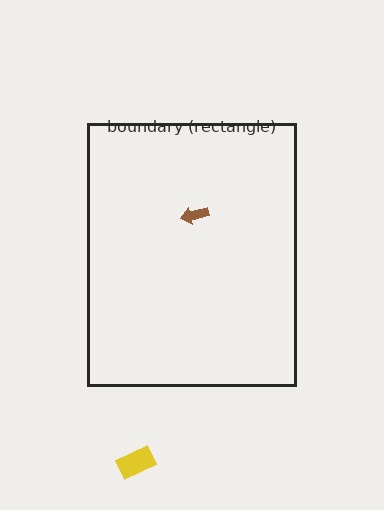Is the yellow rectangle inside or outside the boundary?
Outside.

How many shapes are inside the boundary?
1 inside, 1 outside.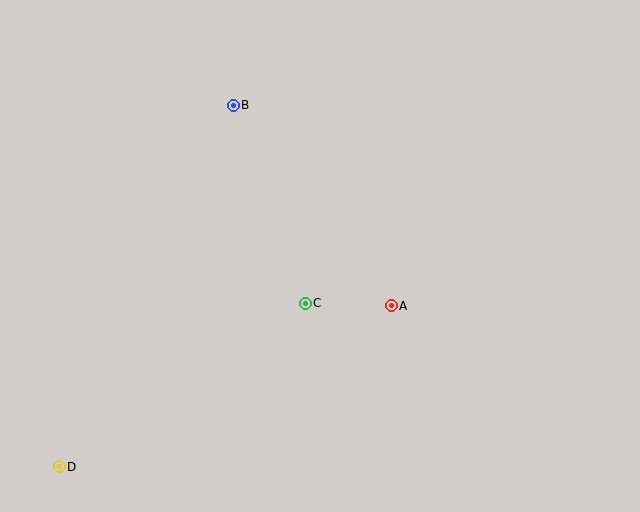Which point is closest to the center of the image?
Point C at (305, 303) is closest to the center.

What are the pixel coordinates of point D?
Point D is at (59, 467).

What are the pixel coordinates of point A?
Point A is at (391, 306).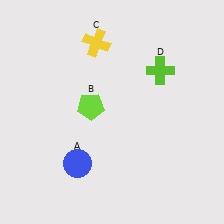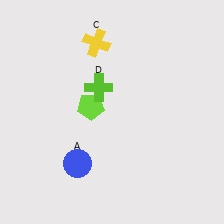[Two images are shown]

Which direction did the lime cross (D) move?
The lime cross (D) moved left.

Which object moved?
The lime cross (D) moved left.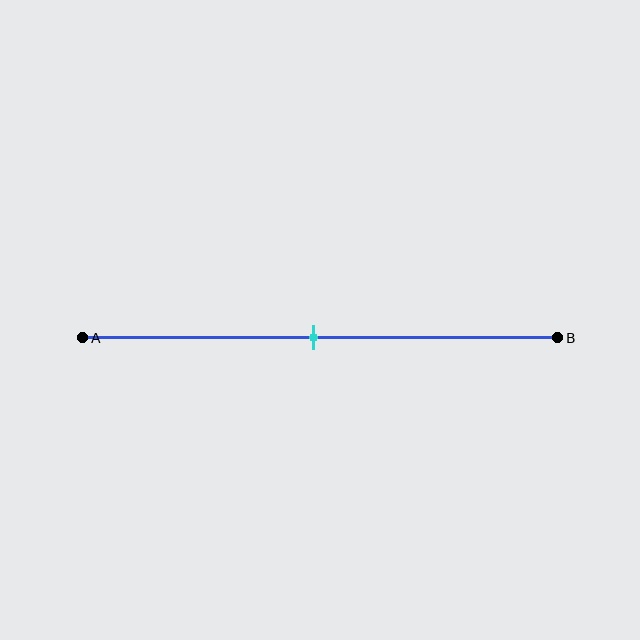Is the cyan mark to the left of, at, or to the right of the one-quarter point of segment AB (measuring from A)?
The cyan mark is to the right of the one-quarter point of segment AB.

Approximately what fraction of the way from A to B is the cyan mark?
The cyan mark is approximately 50% of the way from A to B.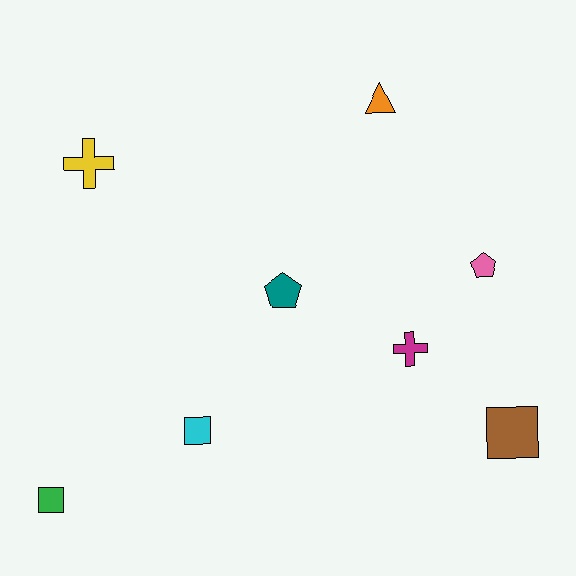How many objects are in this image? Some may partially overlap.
There are 8 objects.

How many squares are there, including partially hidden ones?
There are 3 squares.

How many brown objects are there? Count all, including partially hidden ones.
There is 1 brown object.